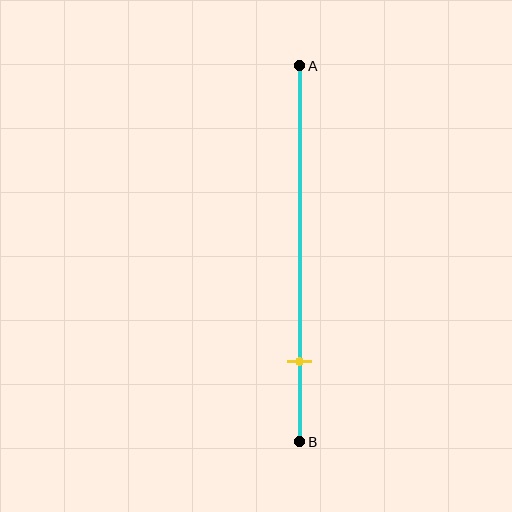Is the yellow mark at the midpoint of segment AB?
No, the mark is at about 80% from A, not at the 50% midpoint.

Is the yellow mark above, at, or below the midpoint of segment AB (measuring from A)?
The yellow mark is below the midpoint of segment AB.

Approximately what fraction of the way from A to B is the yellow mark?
The yellow mark is approximately 80% of the way from A to B.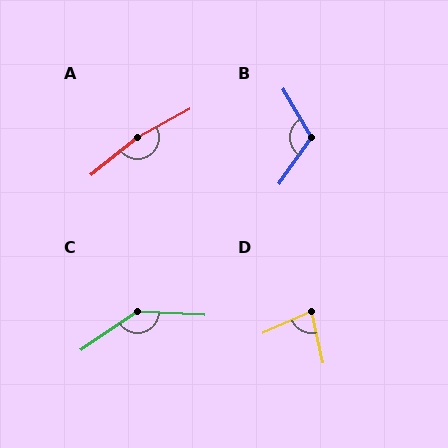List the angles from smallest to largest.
D (79°), B (115°), C (143°), A (169°).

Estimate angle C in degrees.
Approximately 143 degrees.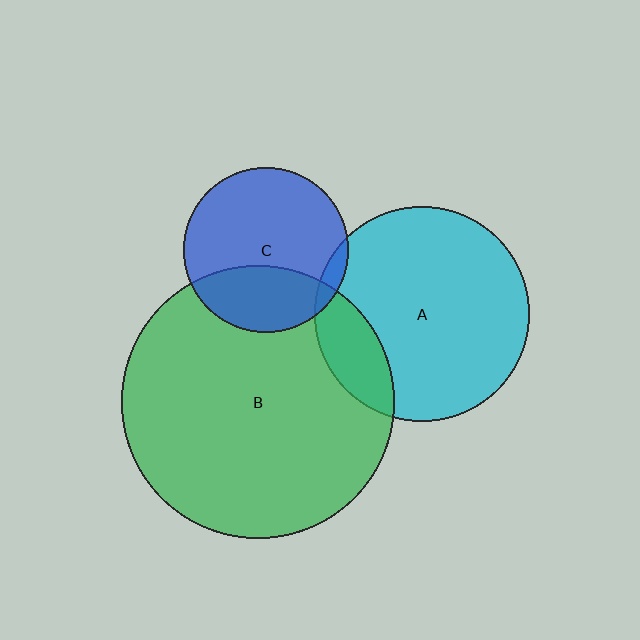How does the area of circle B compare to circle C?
Approximately 2.7 times.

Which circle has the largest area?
Circle B (green).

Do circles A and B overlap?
Yes.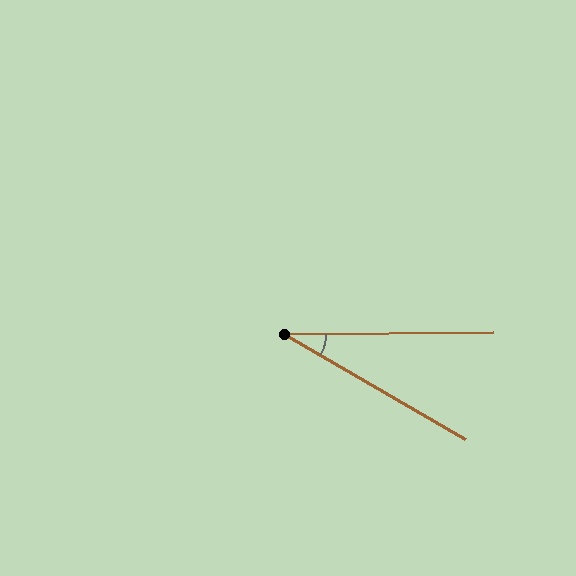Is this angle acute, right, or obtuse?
It is acute.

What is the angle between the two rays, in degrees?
Approximately 31 degrees.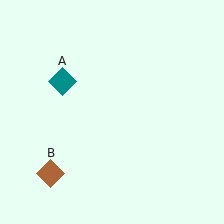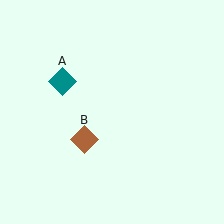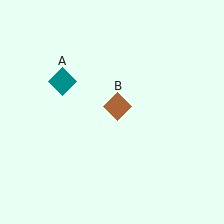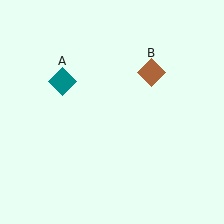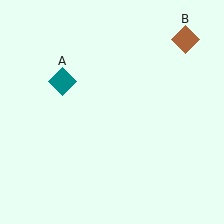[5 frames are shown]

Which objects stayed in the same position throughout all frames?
Teal diamond (object A) remained stationary.